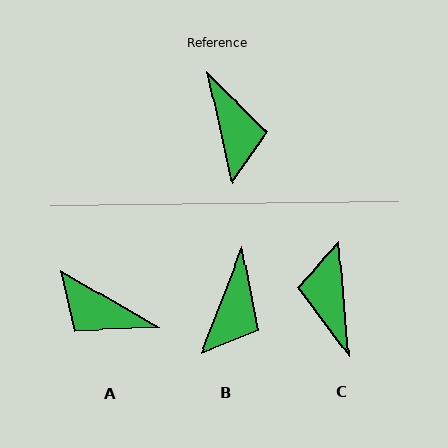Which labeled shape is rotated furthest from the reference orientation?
C, about 172 degrees away.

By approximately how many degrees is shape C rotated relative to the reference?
Approximately 172 degrees counter-clockwise.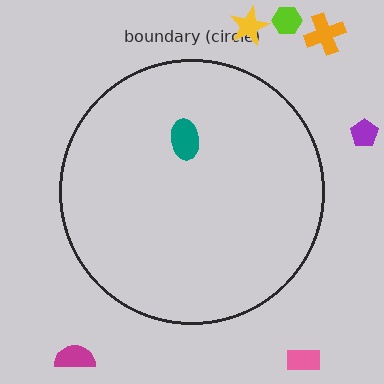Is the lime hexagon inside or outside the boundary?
Outside.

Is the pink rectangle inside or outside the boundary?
Outside.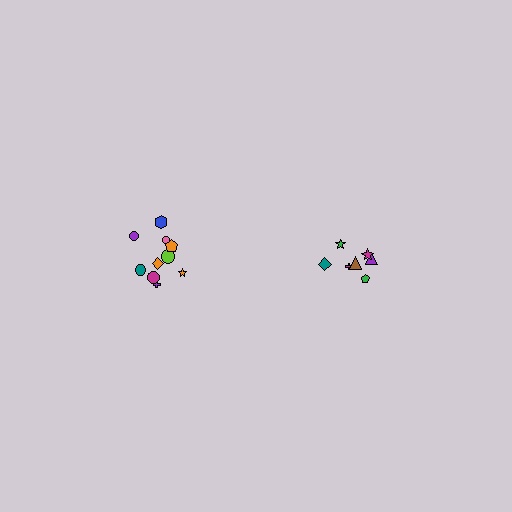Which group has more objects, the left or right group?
The left group.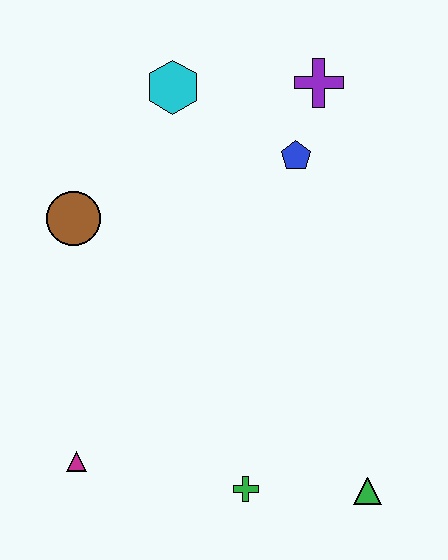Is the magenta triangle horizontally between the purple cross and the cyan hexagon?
No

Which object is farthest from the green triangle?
The cyan hexagon is farthest from the green triangle.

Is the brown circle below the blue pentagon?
Yes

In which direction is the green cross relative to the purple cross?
The green cross is below the purple cross.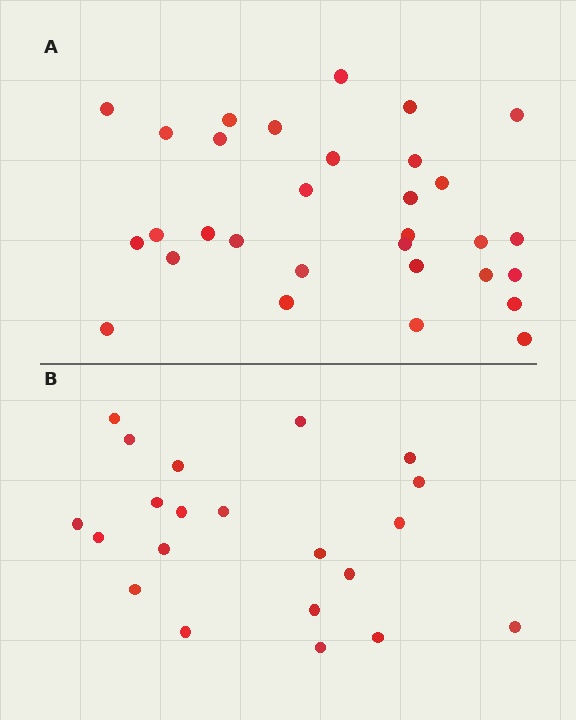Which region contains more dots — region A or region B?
Region A (the top region) has more dots.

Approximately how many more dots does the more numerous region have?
Region A has roughly 10 or so more dots than region B.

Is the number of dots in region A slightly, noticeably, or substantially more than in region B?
Region A has substantially more. The ratio is roughly 1.5 to 1.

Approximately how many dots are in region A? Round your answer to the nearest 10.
About 30 dots. (The exact count is 31, which rounds to 30.)